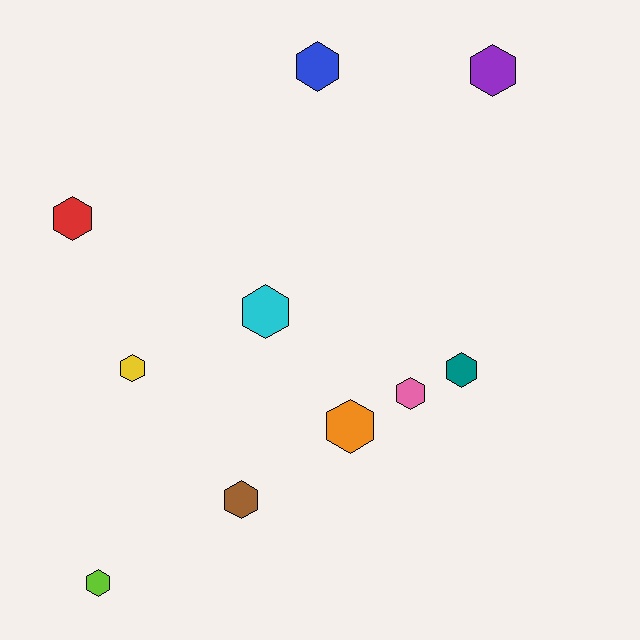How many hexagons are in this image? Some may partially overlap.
There are 10 hexagons.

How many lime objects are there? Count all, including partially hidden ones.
There is 1 lime object.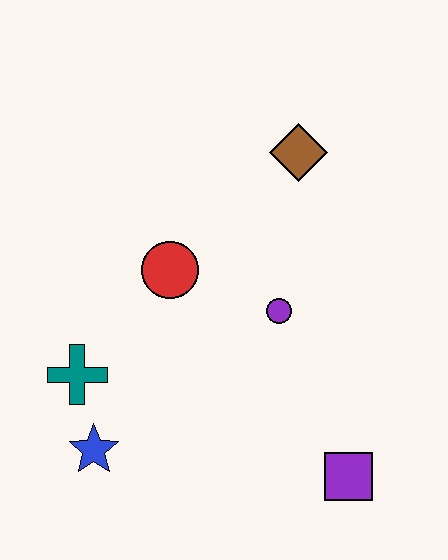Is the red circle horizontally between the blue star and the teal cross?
No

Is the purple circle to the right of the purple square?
No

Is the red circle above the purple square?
Yes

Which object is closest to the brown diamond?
The purple circle is closest to the brown diamond.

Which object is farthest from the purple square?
The brown diamond is farthest from the purple square.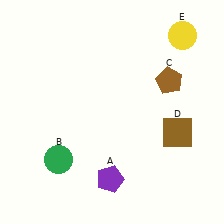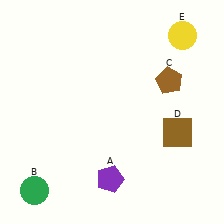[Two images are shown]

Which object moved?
The green circle (B) moved down.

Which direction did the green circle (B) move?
The green circle (B) moved down.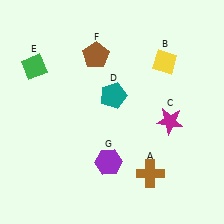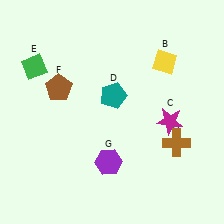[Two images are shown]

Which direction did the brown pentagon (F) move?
The brown pentagon (F) moved left.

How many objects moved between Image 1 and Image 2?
2 objects moved between the two images.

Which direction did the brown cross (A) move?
The brown cross (A) moved up.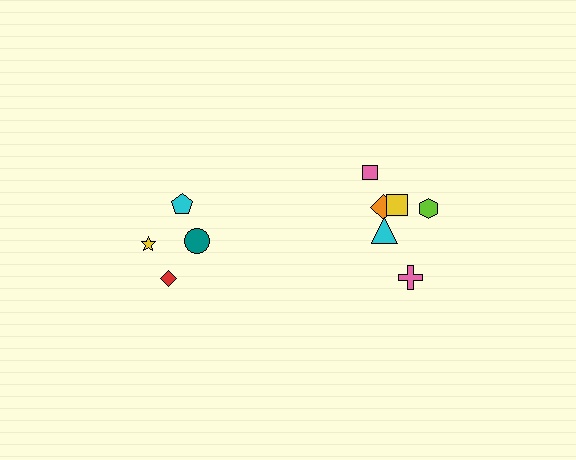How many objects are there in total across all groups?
There are 10 objects.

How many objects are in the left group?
There are 4 objects.